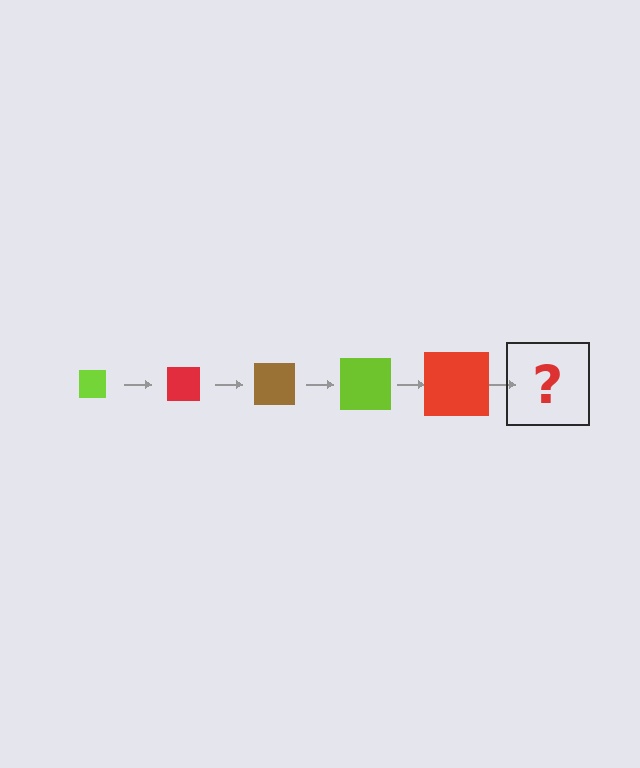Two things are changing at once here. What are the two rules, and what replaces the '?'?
The two rules are that the square grows larger each step and the color cycles through lime, red, and brown. The '?' should be a brown square, larger than the previous one.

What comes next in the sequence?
The next element should be a brown square, larger than the previous one.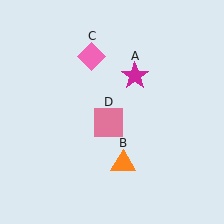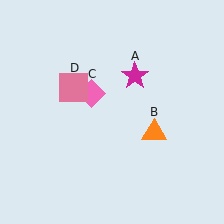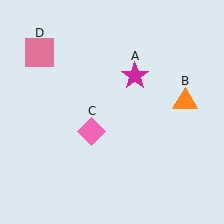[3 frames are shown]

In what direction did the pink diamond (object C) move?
The pink diamond (object C) moved down.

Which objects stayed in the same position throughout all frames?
Magenta star (object A) remained stationary.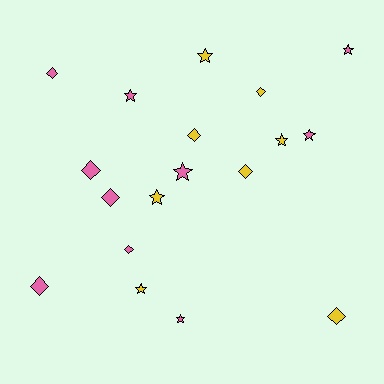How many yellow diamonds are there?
There are 4 yellow diamonds.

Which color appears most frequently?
Pink, with 10 objects.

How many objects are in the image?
There are 18 objects.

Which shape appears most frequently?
Star, with 9 objects.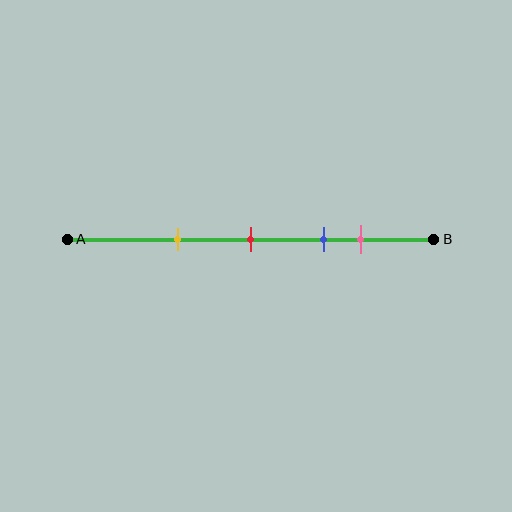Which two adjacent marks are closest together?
The blue and pink marks are the closest adjacent pair.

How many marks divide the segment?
There are 4 marks dividing the segment.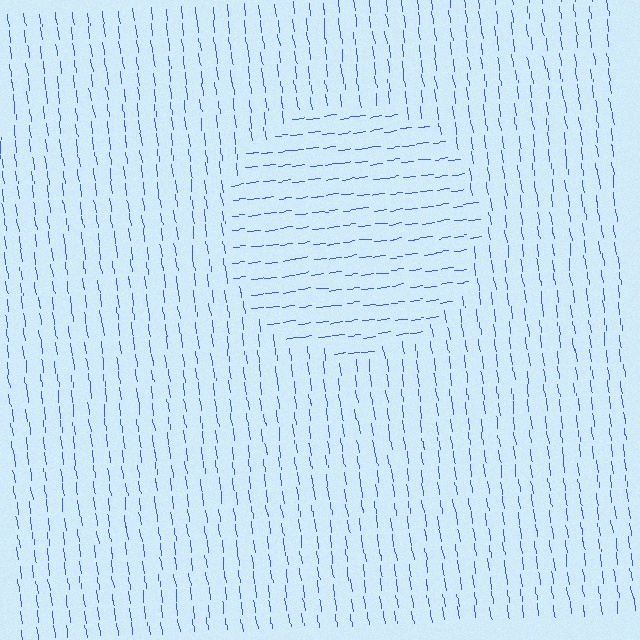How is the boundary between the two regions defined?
The boundary is defined purely by a change in line orientation (approximately 90 degrees difference). All lines are the same color and thickness.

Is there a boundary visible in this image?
Yes, there is a texture boundary formed by a change in line orientation.